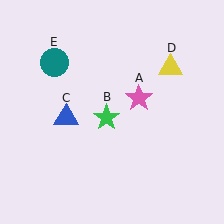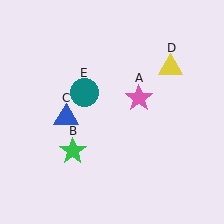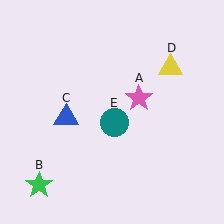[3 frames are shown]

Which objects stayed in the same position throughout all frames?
Pink star (object A) and blue triangle (object C) and yellow triangle (object D) remained stationary.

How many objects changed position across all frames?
2 objects changed position: green star (object B), teal circle (object E).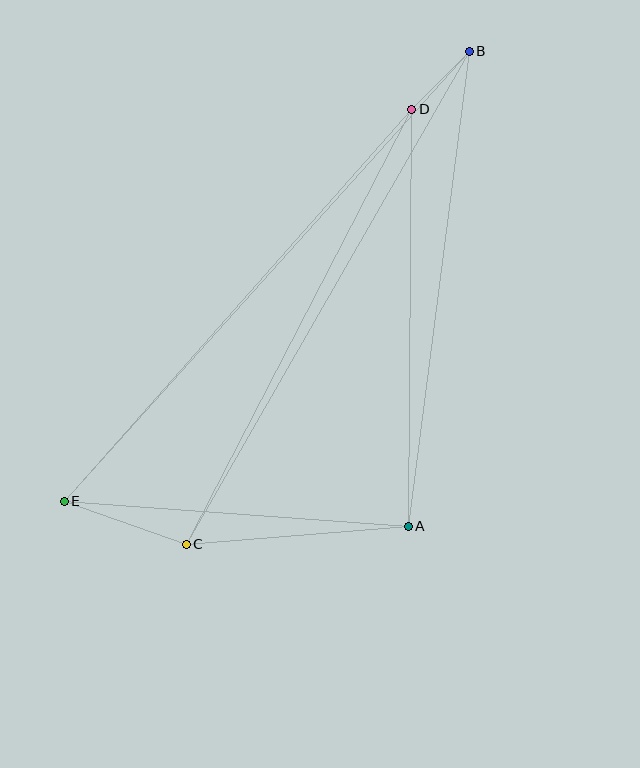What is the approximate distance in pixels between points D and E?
The distance between D and E is approximately 524 pixels.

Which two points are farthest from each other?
Points B and E are farthest from each other.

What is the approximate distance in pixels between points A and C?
The distance between A and C is approximately 223 pixels.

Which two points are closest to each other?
Points B and D are closest to each other.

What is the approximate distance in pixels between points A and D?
The distance between A and D is approximately 417 pixels.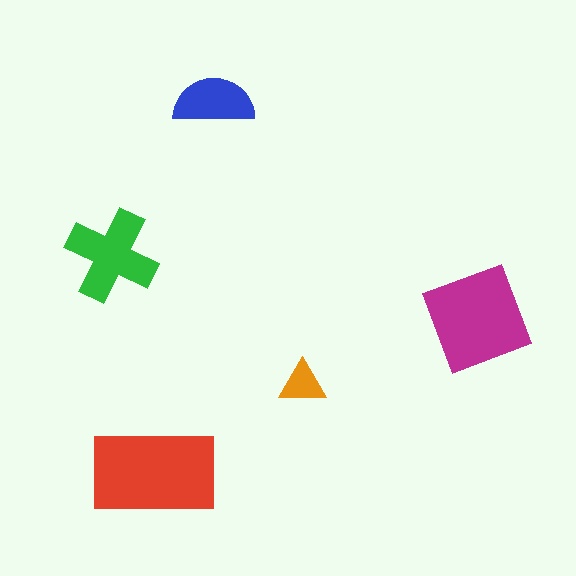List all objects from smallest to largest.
The orange triangle, the blue semicircle, the green cross, the magenta diamond, the red rectangle.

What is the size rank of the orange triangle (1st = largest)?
5th.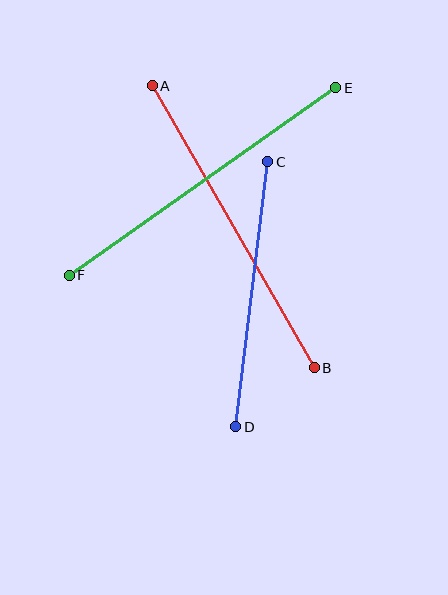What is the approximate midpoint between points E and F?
The midpoint is at approximately (202, 182) pixels.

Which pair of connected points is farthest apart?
Points E and F are farthest apart.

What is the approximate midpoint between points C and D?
The midpoint is at approximately (252, 294) pixels.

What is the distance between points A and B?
The distance is approximately 325 pixels.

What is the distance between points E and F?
The distance is approximately 326 pixels.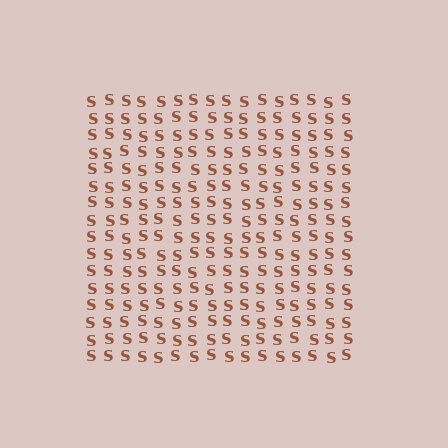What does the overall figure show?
The overall figure shows a square.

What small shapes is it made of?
It is made of small letter S's.